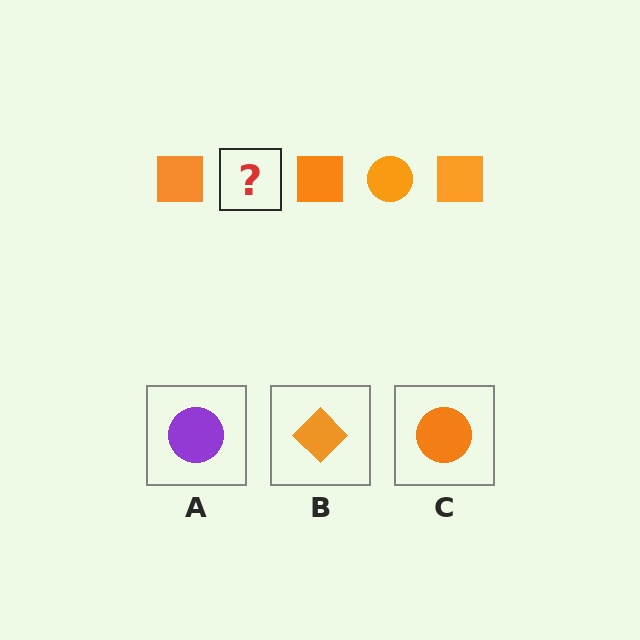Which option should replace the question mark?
Option C.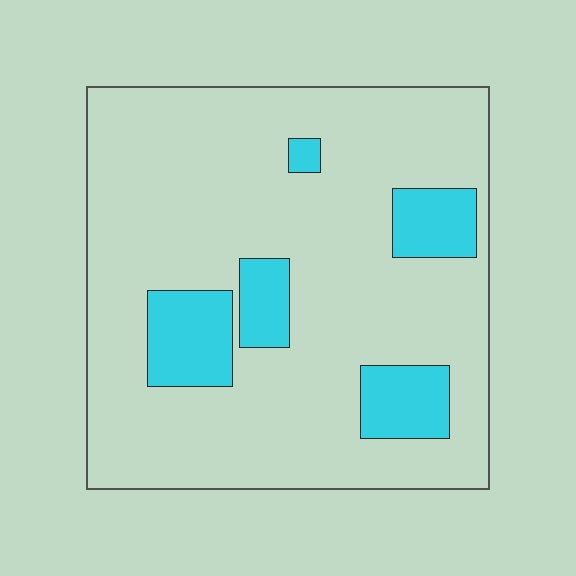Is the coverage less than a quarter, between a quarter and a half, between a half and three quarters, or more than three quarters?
Less than a quarter.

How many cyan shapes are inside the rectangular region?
5.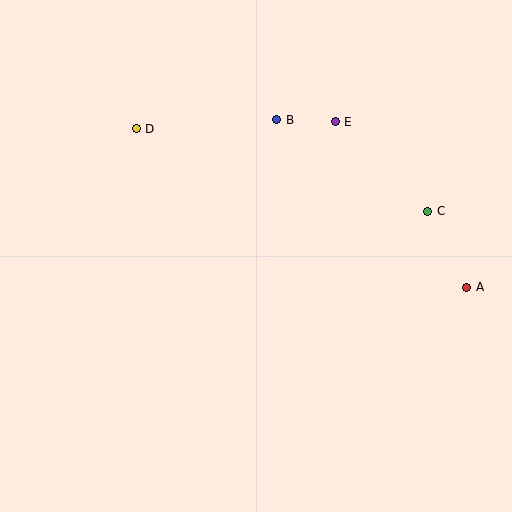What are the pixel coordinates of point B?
Point B is at (277, 120).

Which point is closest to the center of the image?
Point B at (277, 120) is closest to the center.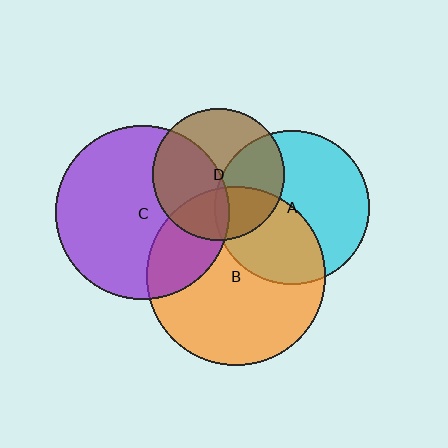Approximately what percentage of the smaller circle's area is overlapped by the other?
Approximately 5%.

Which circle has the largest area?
Circle B (orange).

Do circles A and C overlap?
Yes.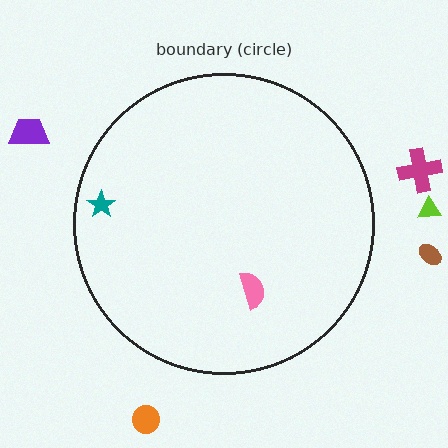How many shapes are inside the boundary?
2 inside, 5 outside.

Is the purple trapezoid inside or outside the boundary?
Outside.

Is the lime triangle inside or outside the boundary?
Outside.